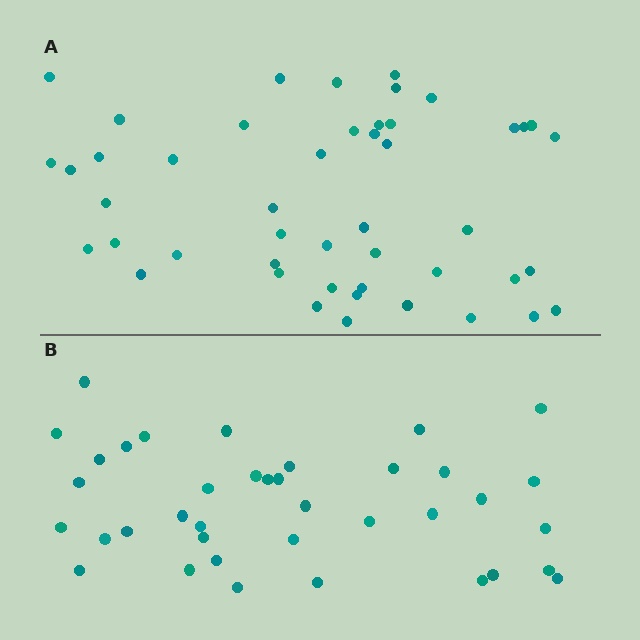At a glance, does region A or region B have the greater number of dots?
Region A (the top region) has more dots.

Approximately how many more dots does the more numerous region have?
Region A has roughly 8 or so more dots than region B.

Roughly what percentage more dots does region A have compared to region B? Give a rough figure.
About 25% more.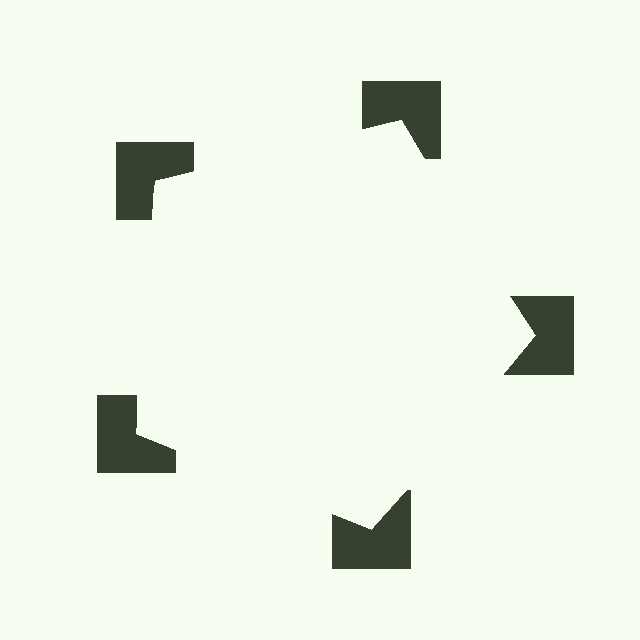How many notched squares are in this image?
There are 5 — one at each vertex of the illusory pentagon.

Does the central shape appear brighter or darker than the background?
It typically appears slightly brighter than the background, even though no actual brightness change is drawn.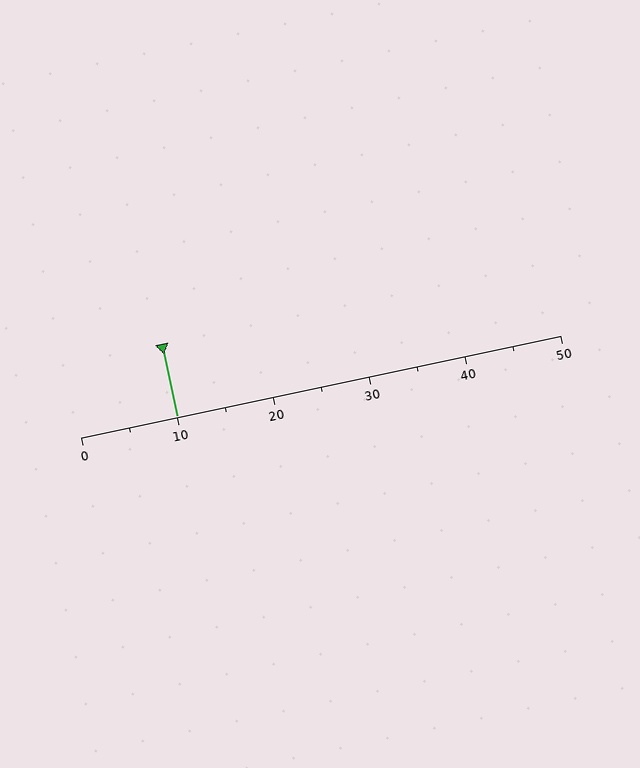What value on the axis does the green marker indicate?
The marker indicates approximately 10.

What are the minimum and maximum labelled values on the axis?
The axis runs from 0 to 50.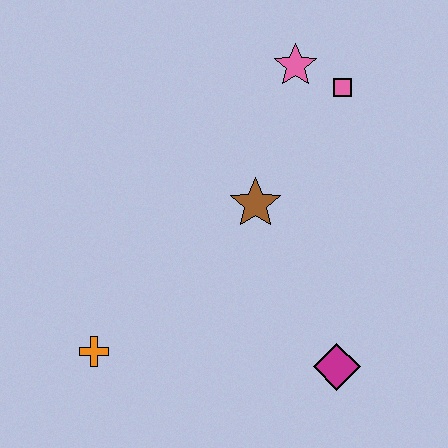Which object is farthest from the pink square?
The orange cross is farthest from the pink square.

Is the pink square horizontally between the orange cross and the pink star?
No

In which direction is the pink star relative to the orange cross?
The pink star is above the orange cross.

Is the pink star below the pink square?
No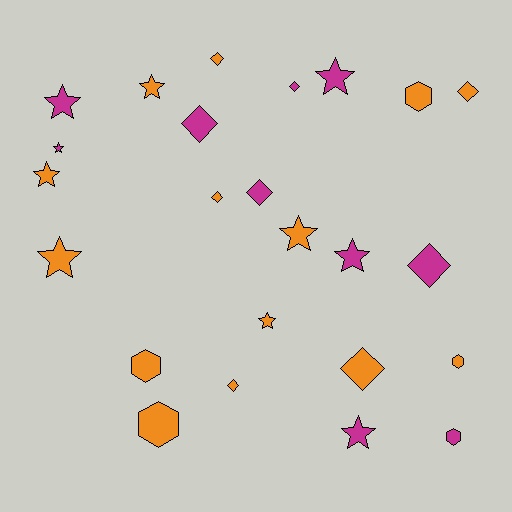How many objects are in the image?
There are 24 objects.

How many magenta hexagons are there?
There is 1 magenta hexagon.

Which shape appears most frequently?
Star, with 10 objects.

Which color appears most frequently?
Orange, with 14 objects.